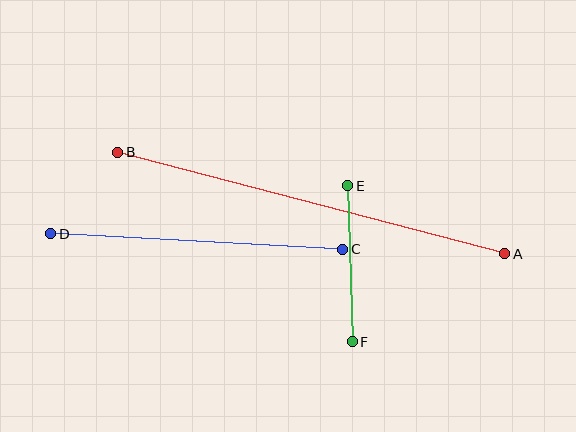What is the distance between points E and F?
The distance is approximately 156 pixels.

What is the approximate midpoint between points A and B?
The midpoint is at approximately (311, 203) pixels.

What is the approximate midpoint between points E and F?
The midpoint is at approximately (350, 264) pixels.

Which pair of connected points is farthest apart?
Points A and B are farthest apart.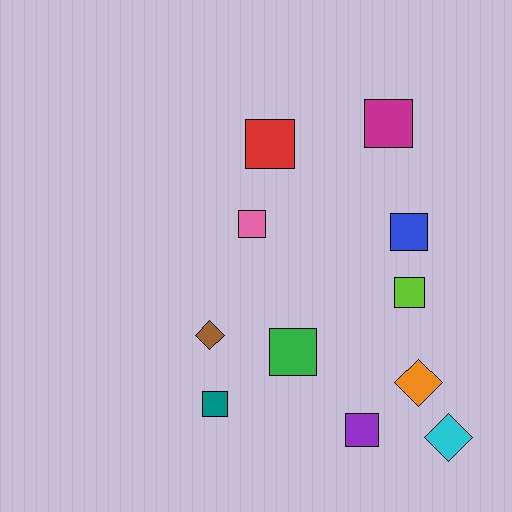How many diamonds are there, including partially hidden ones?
There are 3 diamonds.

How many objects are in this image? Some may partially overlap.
There are 11 objects.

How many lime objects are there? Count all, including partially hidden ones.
There is 1 lime object.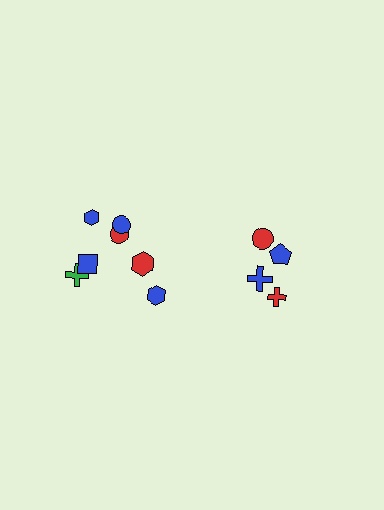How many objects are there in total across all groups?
There are 11 objects.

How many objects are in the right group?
There are 4 objects.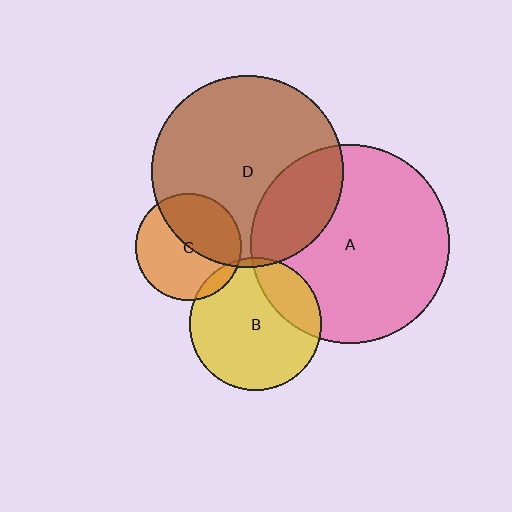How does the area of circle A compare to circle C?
Approximately 3.5 times.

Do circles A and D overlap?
Yes.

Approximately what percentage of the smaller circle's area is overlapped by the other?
Approximately 25%.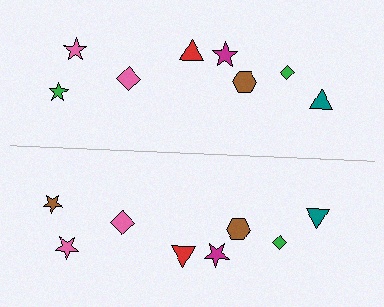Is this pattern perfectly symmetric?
No, the pattern is not perfectly symmetric. The brown star on the bottom side breaks the symmetry — its mirror counterpart is green.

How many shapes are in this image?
There are 16 shapes in this image.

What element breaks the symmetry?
The brown star on the bottom side breaks the symmetry — its mirror counterpart is green.